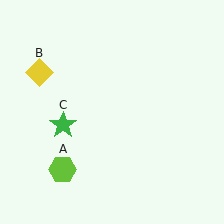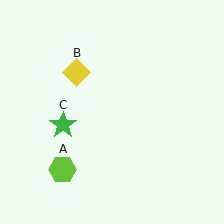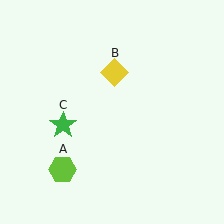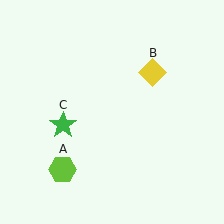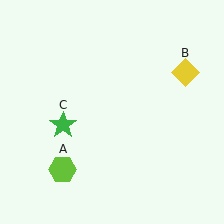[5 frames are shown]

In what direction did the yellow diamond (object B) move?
The yellow diamond (object B) moved right.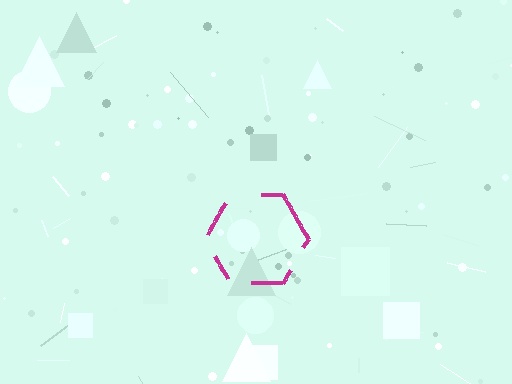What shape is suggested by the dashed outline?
The dashed outline suggests a hexagon.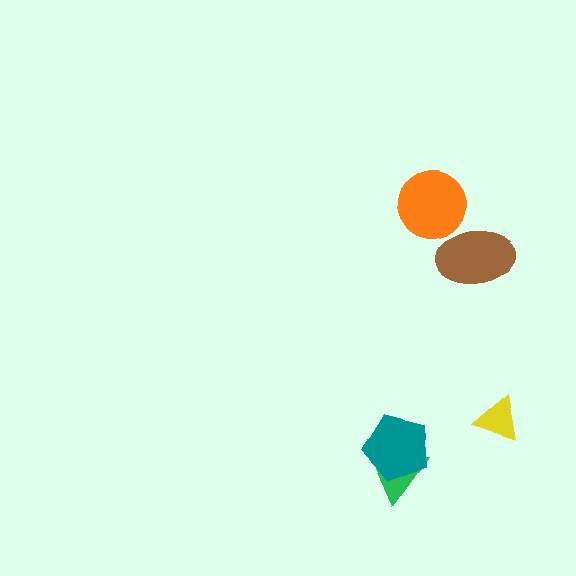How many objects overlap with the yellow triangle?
0 objects overlap with the yellow triangle.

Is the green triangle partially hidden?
Yes, it is partially covered by another shape.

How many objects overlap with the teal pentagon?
1 object overlaps with the teal pentagon.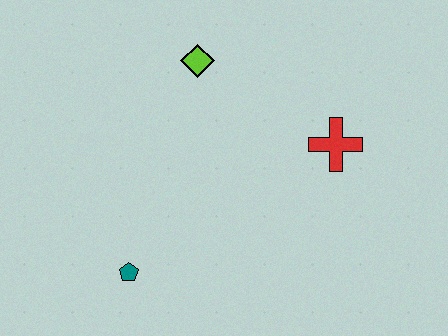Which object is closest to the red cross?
The lime diamond is closest to the red cross.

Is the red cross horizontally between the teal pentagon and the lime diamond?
No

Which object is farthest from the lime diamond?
The teal pentagon is farthest from the lime diamond.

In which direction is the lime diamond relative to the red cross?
The lime diamond is to the left of the red cross.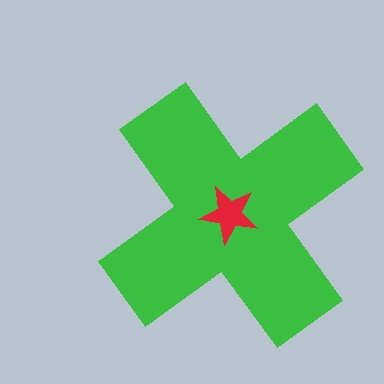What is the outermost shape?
The green cross.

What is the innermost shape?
The red star.